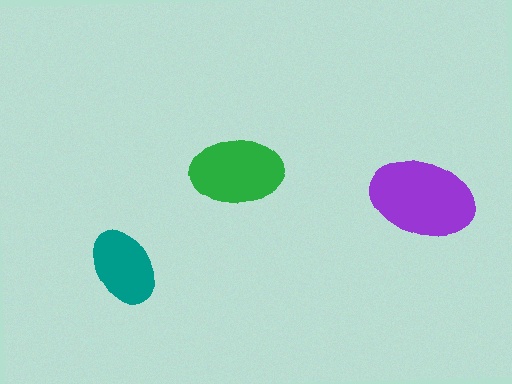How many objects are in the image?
There are 3 objects in the image.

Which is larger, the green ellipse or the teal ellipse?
The green one.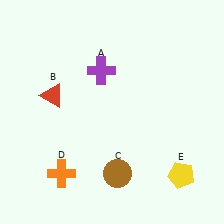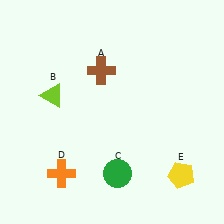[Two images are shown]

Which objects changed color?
A changed from purple to brown. B changed from red to lime. C changed from brown to green.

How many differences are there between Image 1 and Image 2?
There are 3 differences between the two images.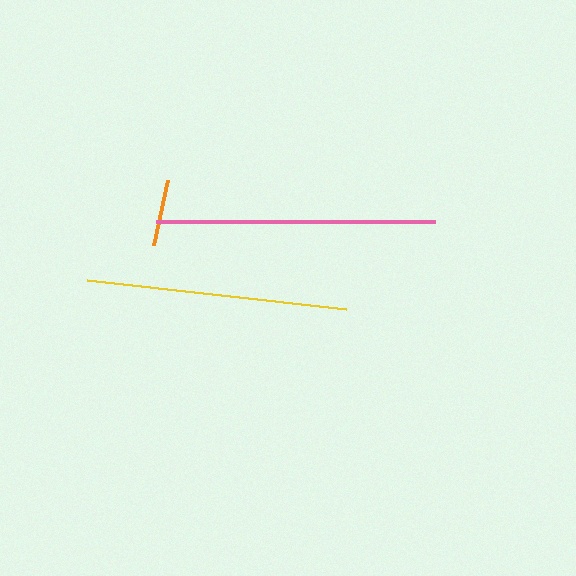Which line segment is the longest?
The pink line is the longest at approximately 280 pixels.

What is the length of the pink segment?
The pink segment is approximately 280 pixels long.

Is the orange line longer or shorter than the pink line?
The pink line is longer than the orange line.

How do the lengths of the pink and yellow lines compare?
The pink and yellow lines are approximately the same length.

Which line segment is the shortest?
The orange line is the shortest at approximately 66 pixels.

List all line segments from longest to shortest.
From longest to shortest: pink, yellow, orange.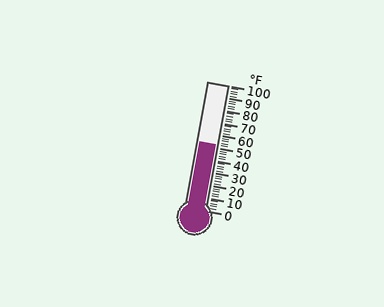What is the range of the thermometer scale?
The thermometer scale ranges from 0°F to 100°F.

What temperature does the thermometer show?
The thermometer shows approximately 52°F.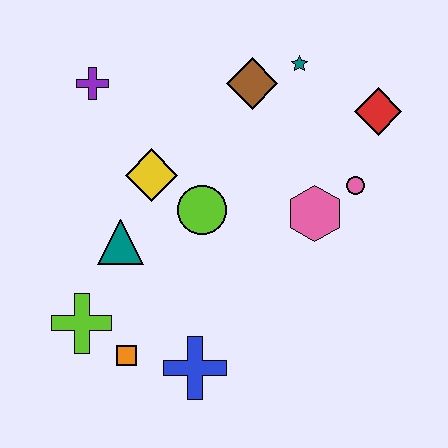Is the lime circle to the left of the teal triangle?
No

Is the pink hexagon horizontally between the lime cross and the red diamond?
Yes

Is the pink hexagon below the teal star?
Yes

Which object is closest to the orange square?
The lime cross is closest to the orange square.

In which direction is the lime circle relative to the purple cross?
The lime circle is below the purple cross.